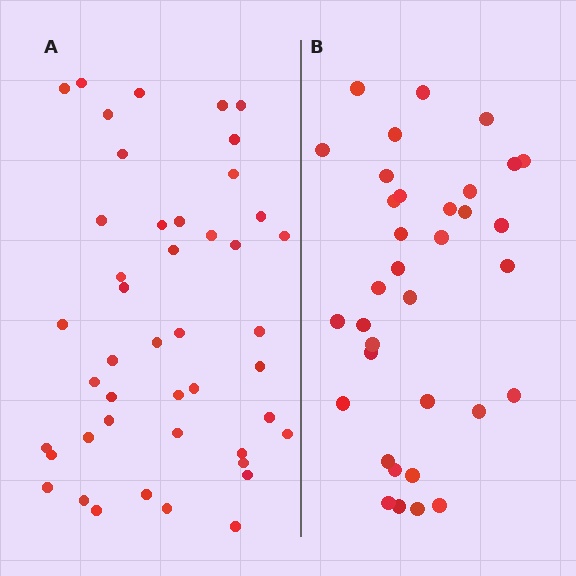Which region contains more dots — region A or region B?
Region A (the left region) has more dots.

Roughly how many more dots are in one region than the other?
Region A has roughly 10 or so more dots than region B.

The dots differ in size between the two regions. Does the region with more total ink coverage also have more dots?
No. Region B has more total ink coverage because its dots are larger, but region A actually contains more individual dots. Total area can be misleading — the number of items is what matters here.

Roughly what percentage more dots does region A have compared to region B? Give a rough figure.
About 30% more.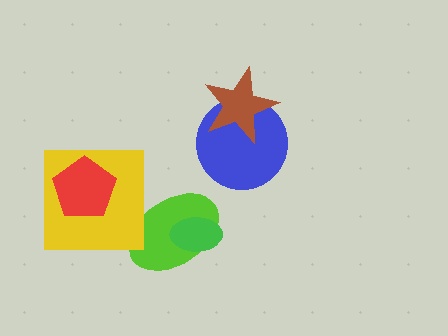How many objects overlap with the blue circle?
1 object overlaps with the blue circle.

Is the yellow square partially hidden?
Yes, it is partially covered by another shape.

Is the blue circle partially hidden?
Yes, it is partially covered by another shape.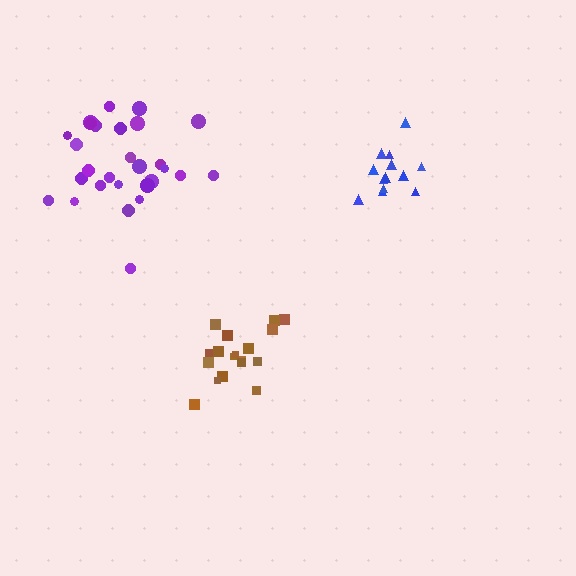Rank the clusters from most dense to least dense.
brown, blue, purple.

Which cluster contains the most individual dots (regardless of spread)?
Purple (28).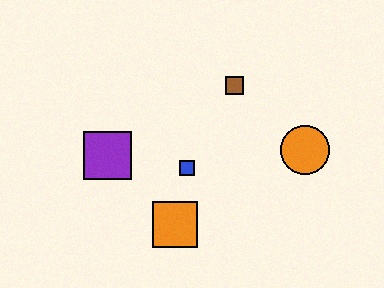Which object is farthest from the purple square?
The orange circle is farthest from the purple square.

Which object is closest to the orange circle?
The brown square is closest to the orange circle.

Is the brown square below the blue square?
No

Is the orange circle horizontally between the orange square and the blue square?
No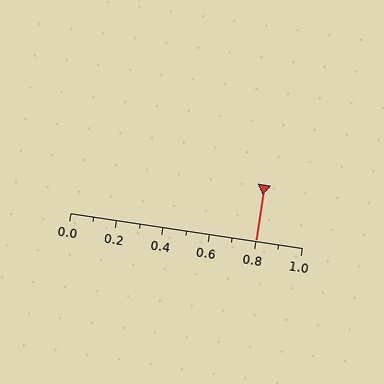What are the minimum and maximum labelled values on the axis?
The axis runs from 0.0 to 1.0.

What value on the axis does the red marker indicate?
The marker indicates approximately 0.8.